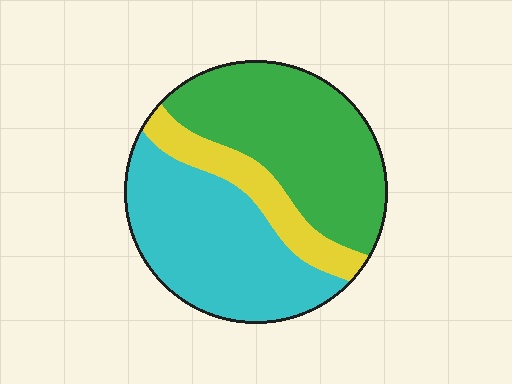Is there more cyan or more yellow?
Cyan.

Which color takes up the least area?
Yellow, at roughly 15%.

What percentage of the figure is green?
Green takes up between a third and a half of the figure.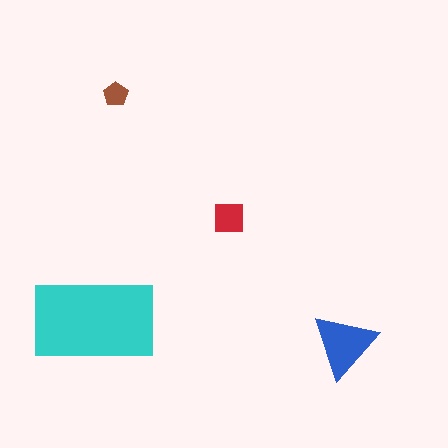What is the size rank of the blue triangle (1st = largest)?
2nd.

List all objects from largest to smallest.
The cyan rectangle, the blue triangle, the red square, the brown pentagon.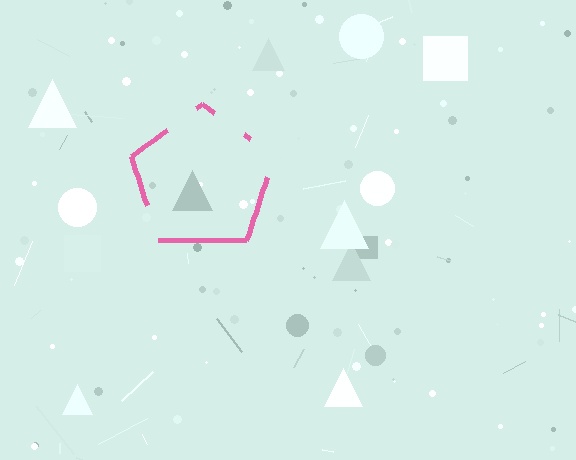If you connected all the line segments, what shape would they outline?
They would outline a pentagon.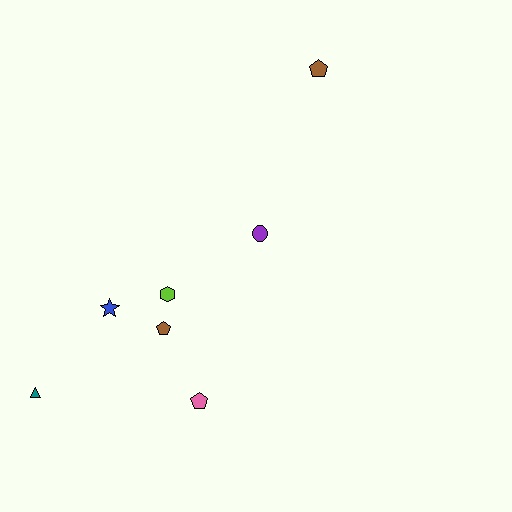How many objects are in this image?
There are 7 objects.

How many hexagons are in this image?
There is 1 hexagon.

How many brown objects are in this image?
There are 2 brown objects.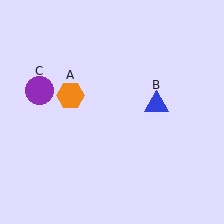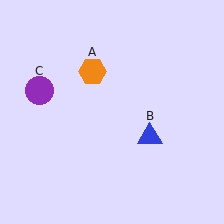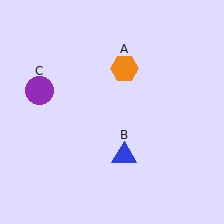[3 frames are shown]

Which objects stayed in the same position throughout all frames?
Purple circle (object C) remained stationary.